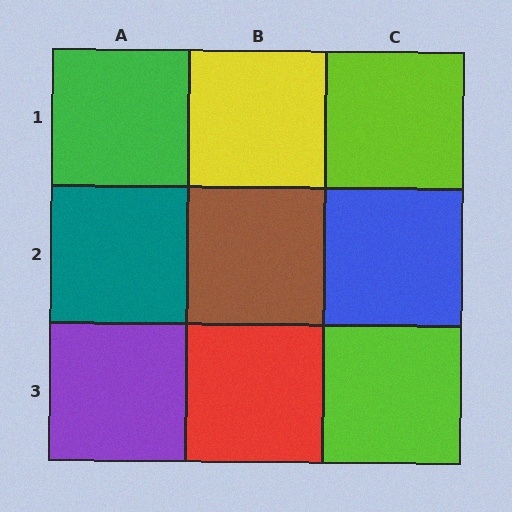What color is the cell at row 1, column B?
Yellow.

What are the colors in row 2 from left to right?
Teal, brown, blue.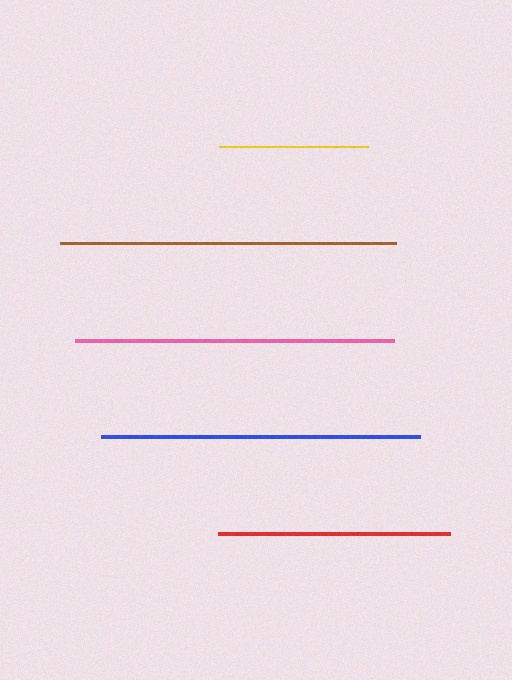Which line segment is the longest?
The brown line is the longest at approximately 336 pixels.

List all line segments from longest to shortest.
From longest to shortest: brown, pink, blue, red, yellow.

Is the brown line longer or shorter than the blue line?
The brown line is longer than the blue line.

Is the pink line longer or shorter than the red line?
The pink line is longer than the red line.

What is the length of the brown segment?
The brown segment is approximately 336 pixels long.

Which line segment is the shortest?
The yellow line is the shortest at approximately 149 pixels.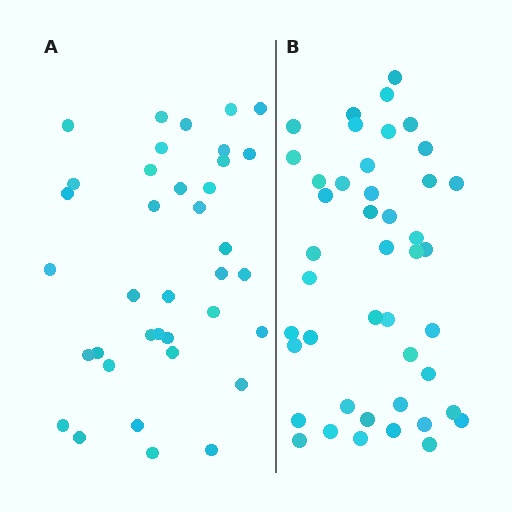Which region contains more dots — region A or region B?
Region B (the right region) has more dots.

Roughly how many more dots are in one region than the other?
Region B has roughly 8 or so more dots than region A.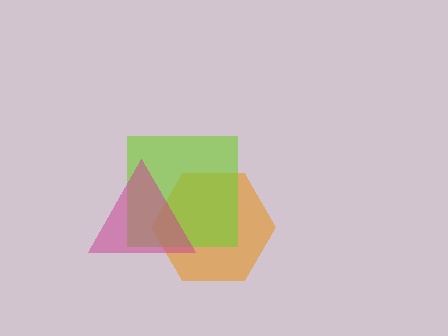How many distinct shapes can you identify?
There are 3 distinct shapes: an orange hexagon, a lime square, a magenta triangle.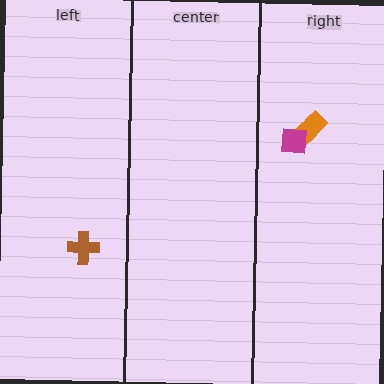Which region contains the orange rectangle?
The right region.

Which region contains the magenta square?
The right region.